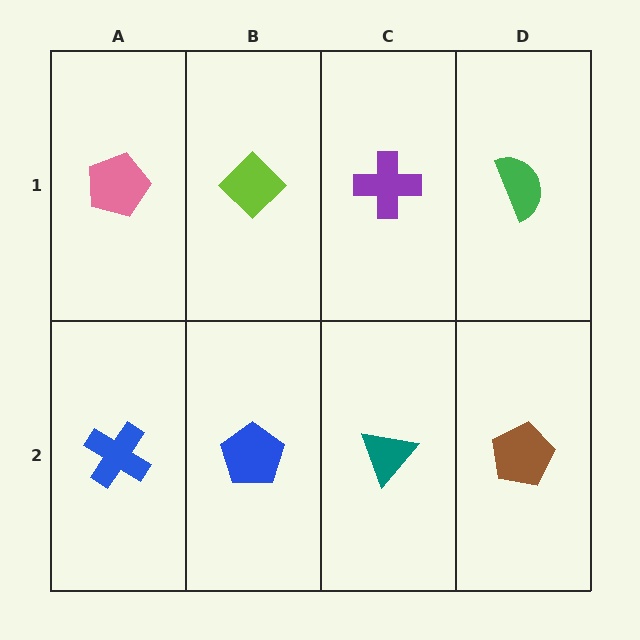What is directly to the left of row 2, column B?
A blue cross.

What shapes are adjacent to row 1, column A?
A blue cross (row 2, column A), a lime diamond (row 1, column B).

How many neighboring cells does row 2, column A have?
2.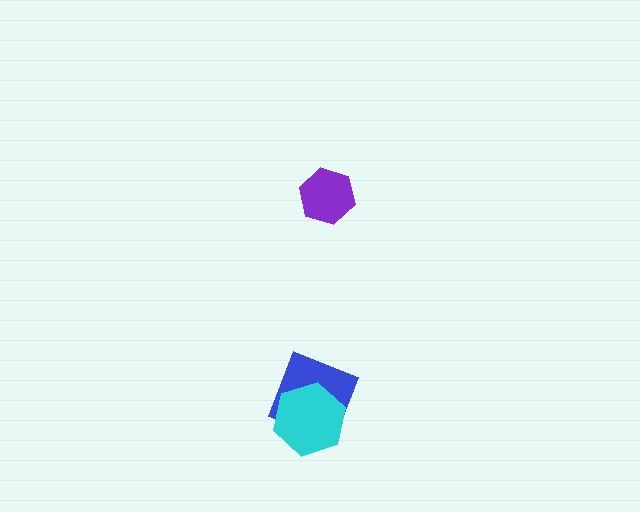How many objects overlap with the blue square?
1 object overlaps with the blue square.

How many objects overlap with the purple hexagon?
0 objects overlap with the purple hexagon.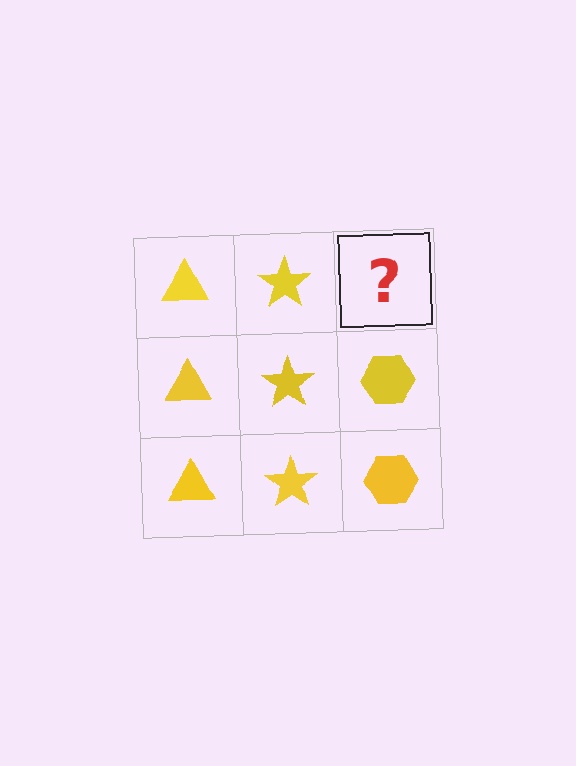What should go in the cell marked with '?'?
The missing cell should contain a yellow hexagon.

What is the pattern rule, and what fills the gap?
The rule is that each column has a consistent shape. The gap should be filled with a yellow hexagon.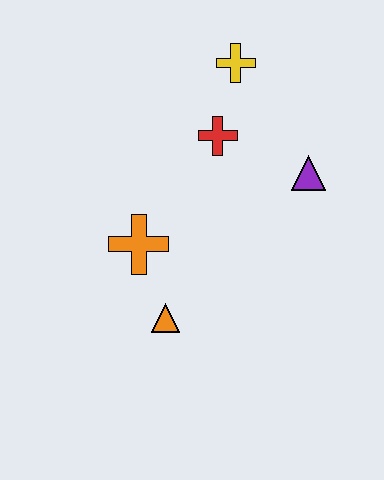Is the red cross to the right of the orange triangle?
Yes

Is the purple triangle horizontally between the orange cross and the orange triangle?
No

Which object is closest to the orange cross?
The orange triangle is closest to the orange cross.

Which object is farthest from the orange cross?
The yellow cross is farthest from the orange cross.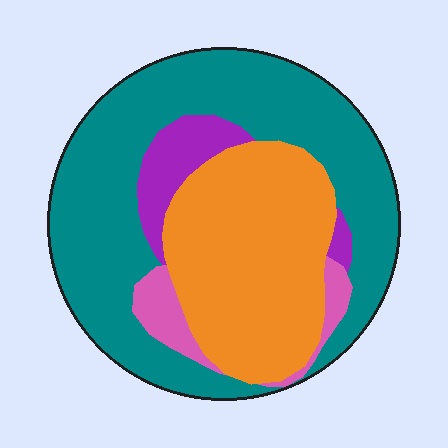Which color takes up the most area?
Teal, at roughly 55%.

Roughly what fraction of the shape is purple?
Purple takes up less than a sixth of the shape.